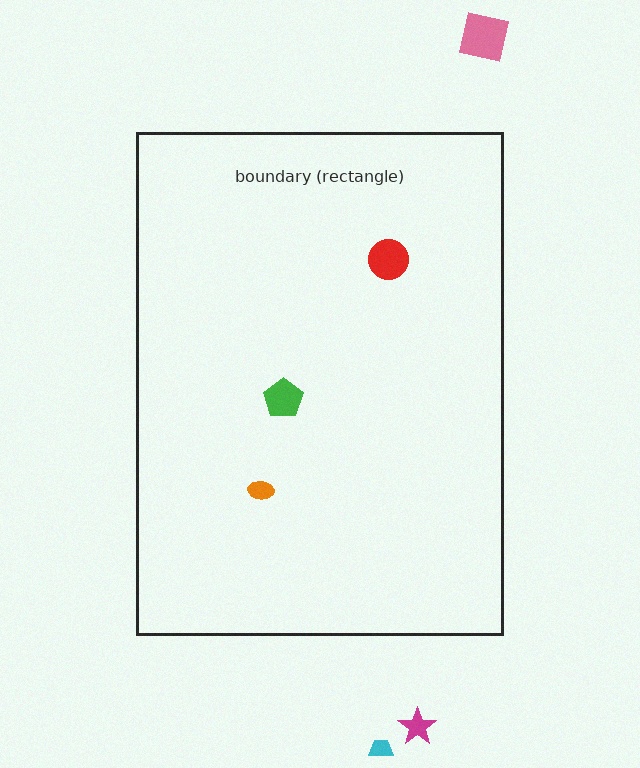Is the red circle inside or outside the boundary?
Inside.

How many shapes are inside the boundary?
3 inside, 3 outside.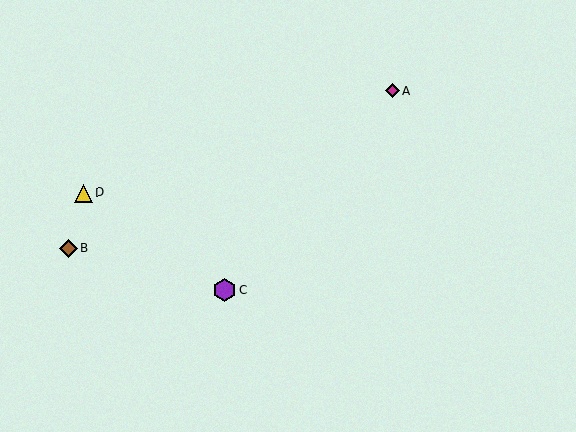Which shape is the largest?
The purple hexagon (labeled C) is the largest.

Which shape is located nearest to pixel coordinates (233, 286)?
The purple hexagon (labeled C) at (224, 290) is nearest to that location.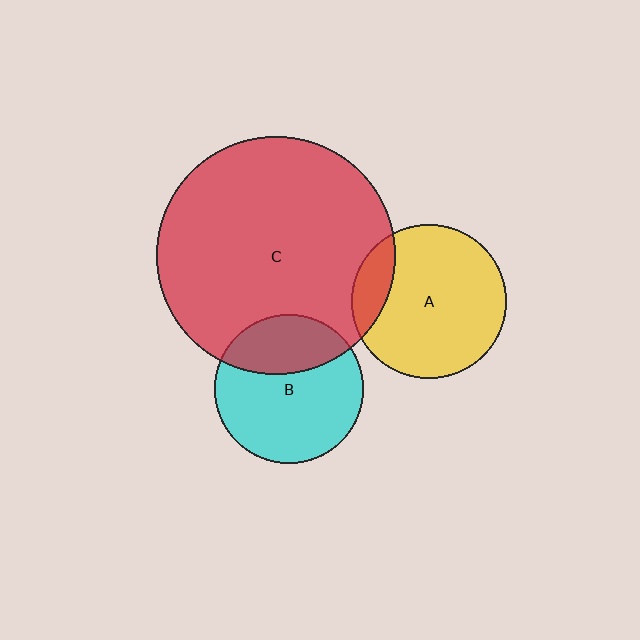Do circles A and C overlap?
Yes.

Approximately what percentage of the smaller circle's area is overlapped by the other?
Approximately 15%.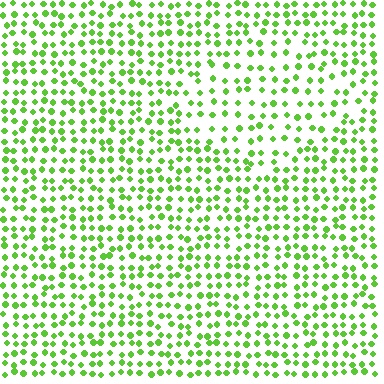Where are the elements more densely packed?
The elements are more densely packed outside the diamond boundary.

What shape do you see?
I see a diamond.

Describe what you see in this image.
The image contains small lime elements arranged at two different densities. A diamond-shaped region is visible where the elements are less densely packed than the surrounding area.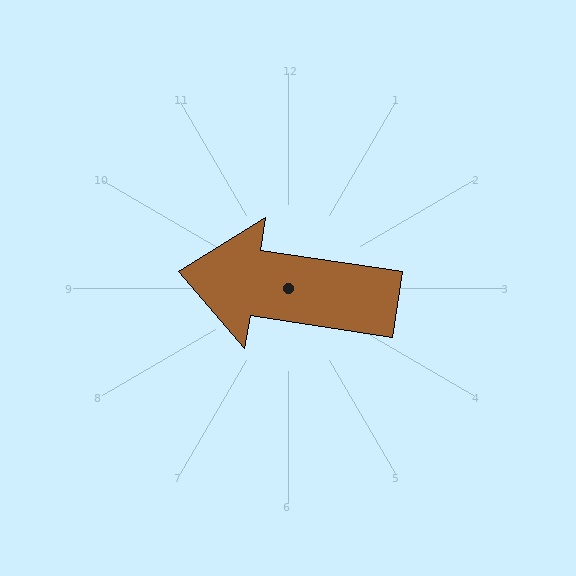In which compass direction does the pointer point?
West.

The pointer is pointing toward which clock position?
Roughly 9 o'clock.